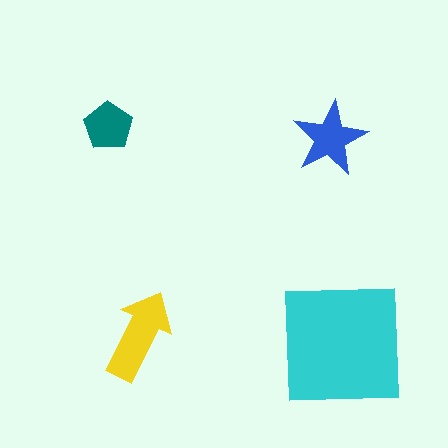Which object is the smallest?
The teal pentagon.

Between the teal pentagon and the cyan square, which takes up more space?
The cyan square.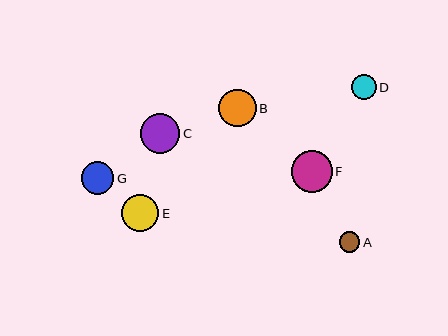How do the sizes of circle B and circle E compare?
Circle B and circle E are approximately the same size.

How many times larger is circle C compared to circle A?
Circle C is approximately 2.0 times the size of circle A.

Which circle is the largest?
Circle F is the largest with a size of approximately 41 pixels.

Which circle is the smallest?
Circle A is the smallest with a size of approximately 20 pixels.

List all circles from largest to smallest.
From largest to smallest: F, C, B, E, G, D, A.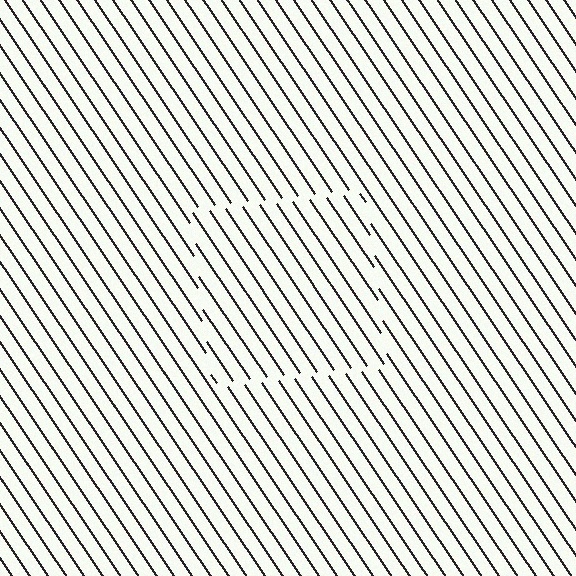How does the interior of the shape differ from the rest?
The interior of the shape contains the same grating, shifted by half a period — the contour is defined by the phase discontinuity where line-ends from the inner and outer gratings abut.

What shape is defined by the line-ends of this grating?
An illusory square. The interior of the shape contains the same grating, shifted by half a period — the contour is defined by the phase discontinuity where line-ends from the inner and outer gratings abut.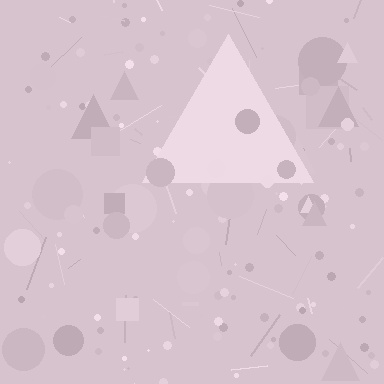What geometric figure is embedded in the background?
A triangle is embedded in the background.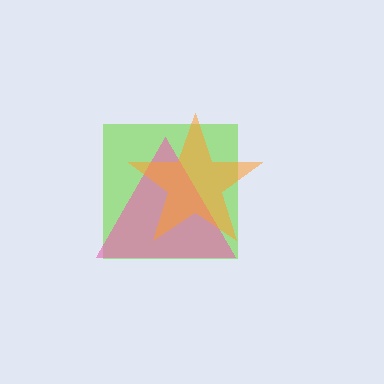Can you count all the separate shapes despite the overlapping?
Yes, there are 3 separate shapes.